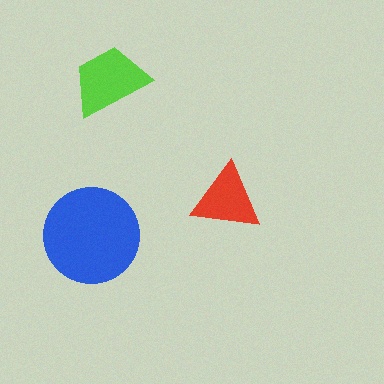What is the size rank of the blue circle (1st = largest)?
1st.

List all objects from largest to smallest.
The blue circle, the lime trapezoid, the red triangle.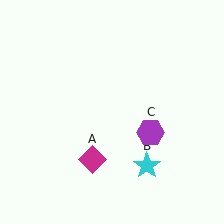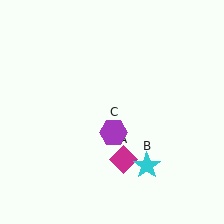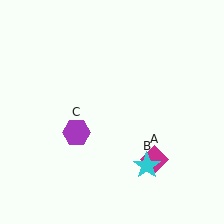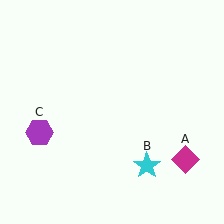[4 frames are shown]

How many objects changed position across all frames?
2 objects changed position: magenta diamond (object A), purple hexagon (object C).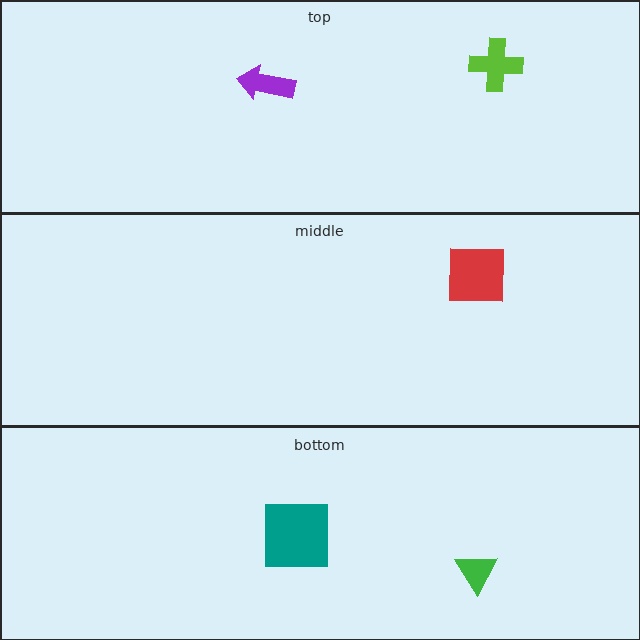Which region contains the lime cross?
The top region.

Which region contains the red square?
The middle region.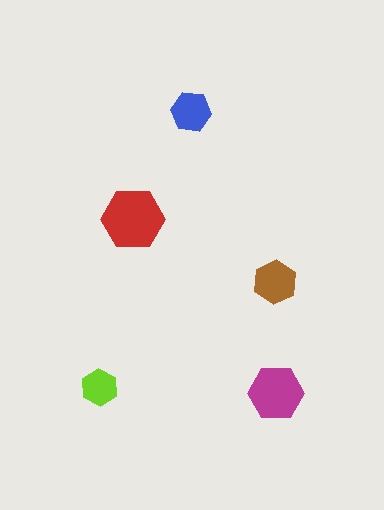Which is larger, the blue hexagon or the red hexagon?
The red one.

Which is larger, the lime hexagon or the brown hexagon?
The brown one.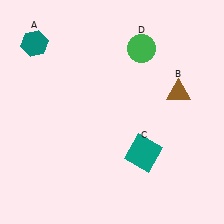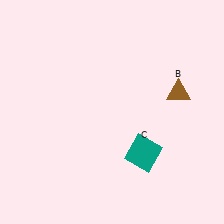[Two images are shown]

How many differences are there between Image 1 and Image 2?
There are 2 differences between the two images.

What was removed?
The teal hexagon (A), the green circle (D) were removed in Image 2.